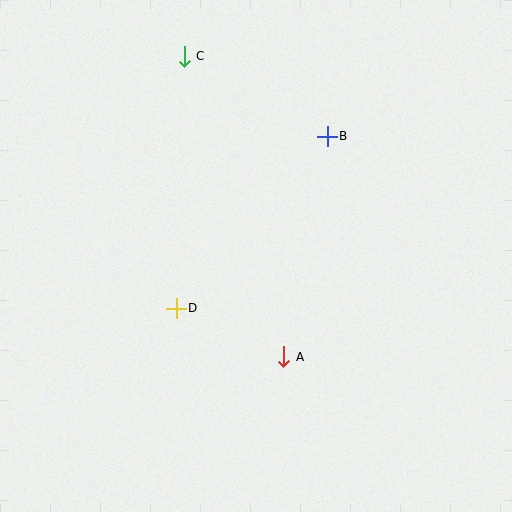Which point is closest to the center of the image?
Point D at (176, 308) is closest to the center.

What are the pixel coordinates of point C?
Point C is at (184, 56).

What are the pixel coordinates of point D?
Point D is at (176, 308).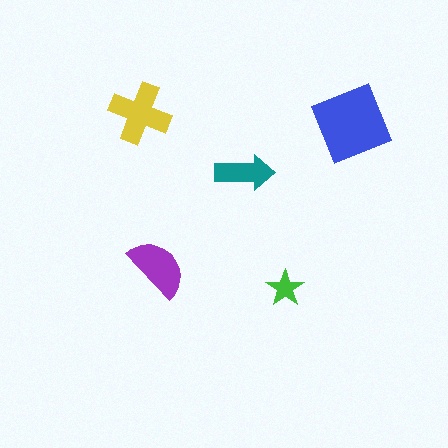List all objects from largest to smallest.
The blue diamond, the yellow cross, the purple semicircle, the teal arrow, the green star.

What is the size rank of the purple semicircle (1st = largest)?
3rd.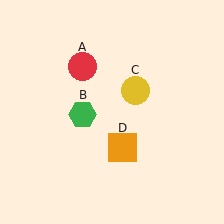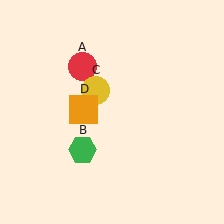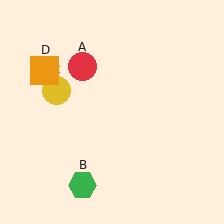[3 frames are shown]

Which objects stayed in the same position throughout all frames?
Red circle (object A) remained stationary.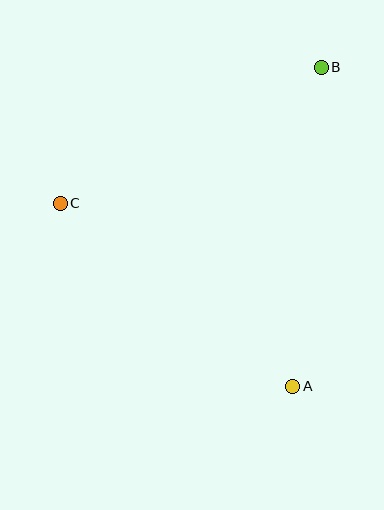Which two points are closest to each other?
Points B and C are closest to each other.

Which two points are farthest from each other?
Points A and B are farthest from each other.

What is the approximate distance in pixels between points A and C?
The distance between A and C is approximately 296 pixels.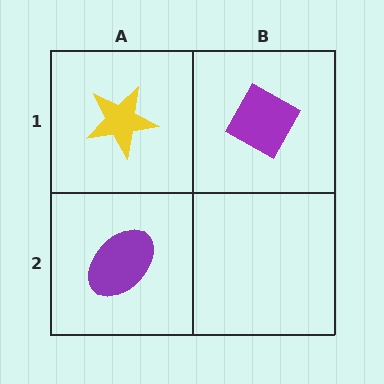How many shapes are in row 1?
2 shapes.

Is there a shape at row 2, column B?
No, that cell is empty.